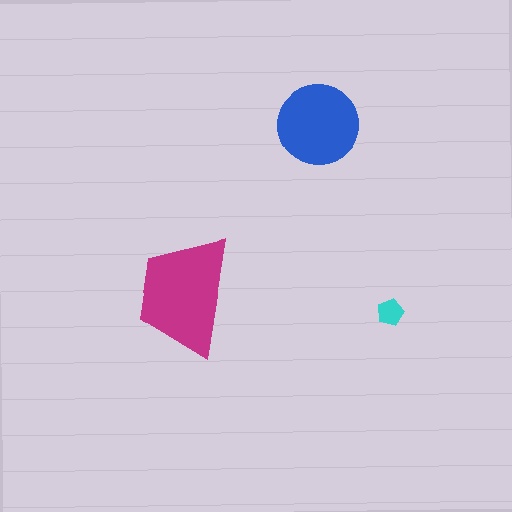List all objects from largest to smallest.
The magenta trapezoid, the blue circle, the cyan pentagon.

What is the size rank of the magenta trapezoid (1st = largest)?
1st.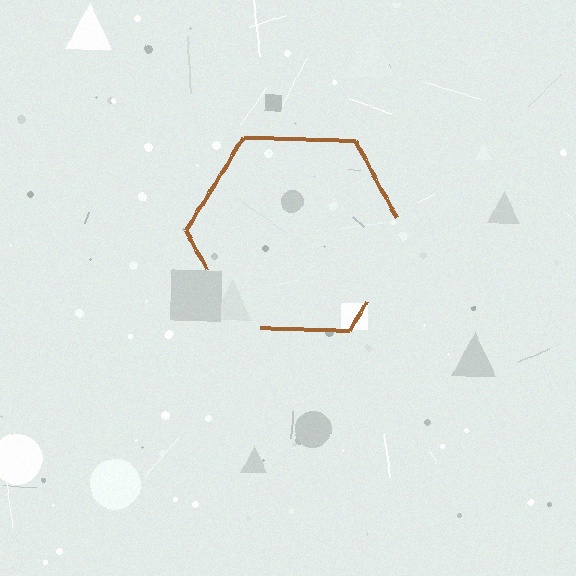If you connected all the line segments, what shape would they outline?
They would outline a hexagon.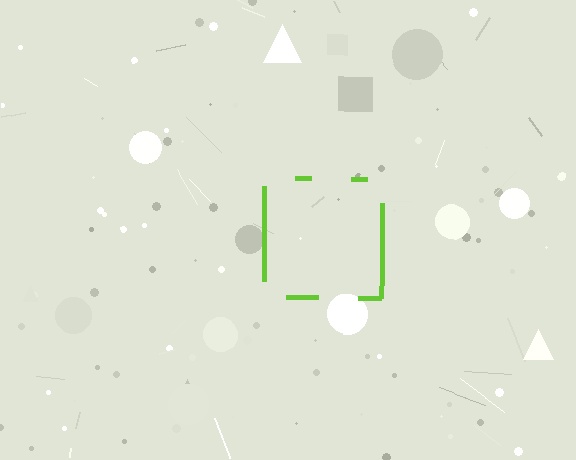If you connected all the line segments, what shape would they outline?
They would outline a square.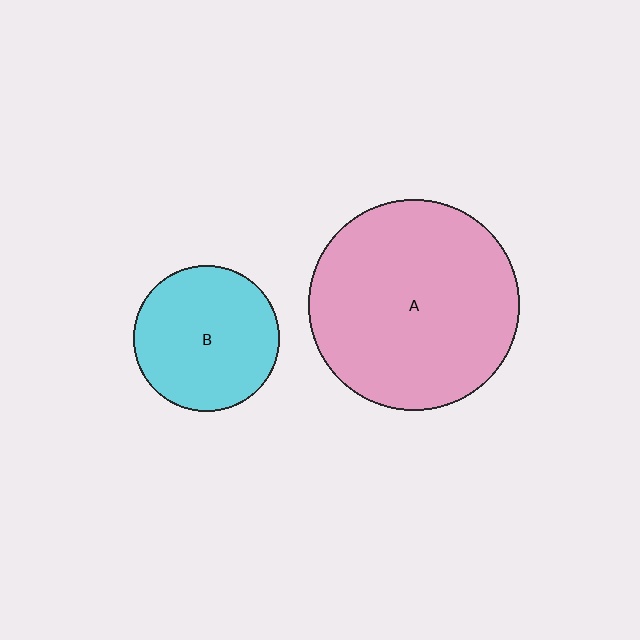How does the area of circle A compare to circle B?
Approximately 2.1 times.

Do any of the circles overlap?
No, none of the circles overlap.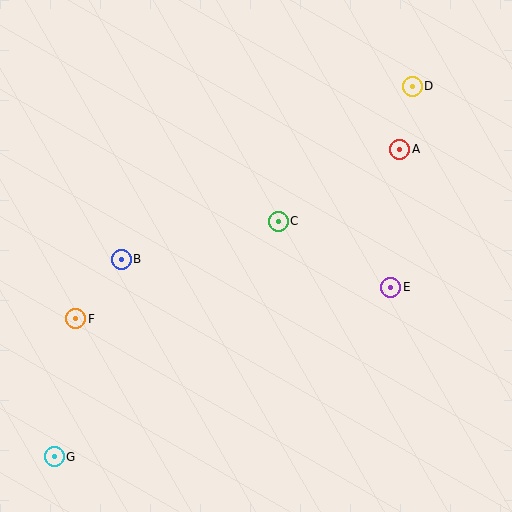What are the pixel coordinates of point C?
Point C is at (278, 221).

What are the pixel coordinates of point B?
Point B is at (121, 259).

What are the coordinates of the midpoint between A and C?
The midpoint between A and C is at (339, 185).